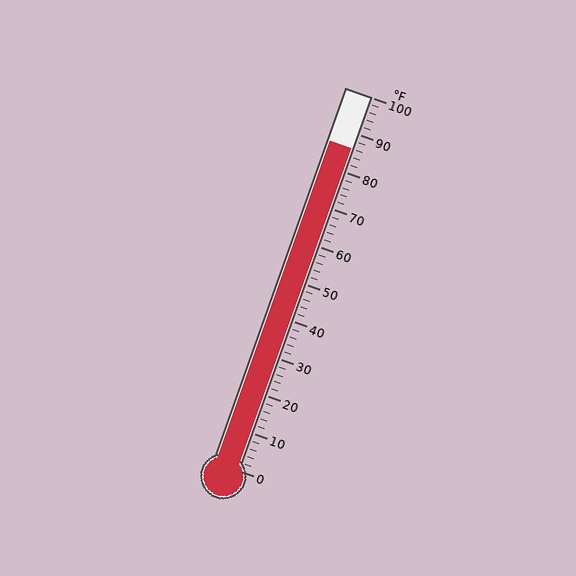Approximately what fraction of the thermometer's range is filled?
The thermometer is filled to approximately 85% of its range.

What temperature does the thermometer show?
The thermometer shows approximately 86°F.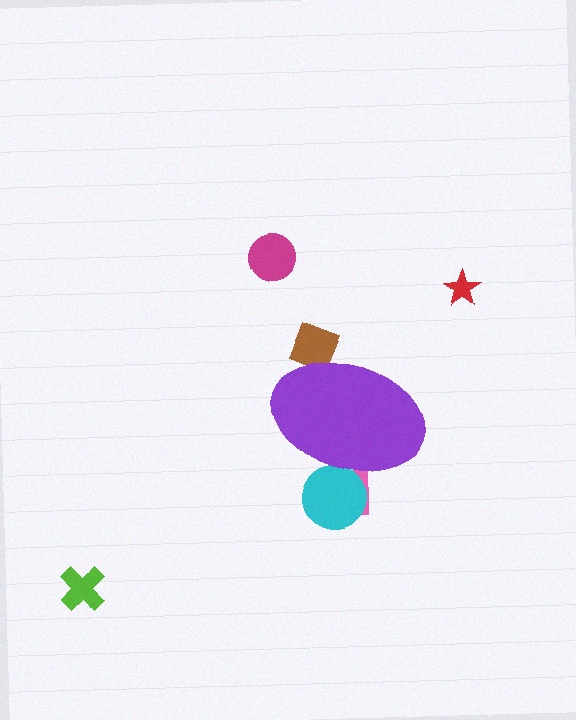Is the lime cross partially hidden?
No, the lime cross is fully visible.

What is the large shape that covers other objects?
A purple ellipse.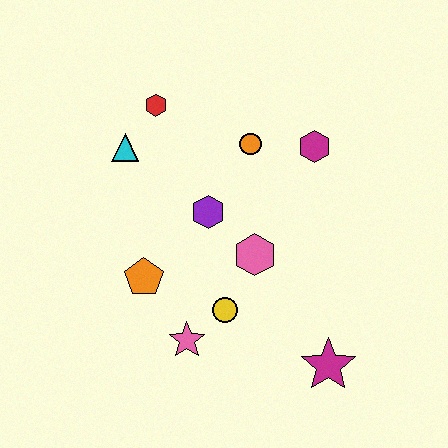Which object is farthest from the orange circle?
The magenta star is farthest from the orange circle.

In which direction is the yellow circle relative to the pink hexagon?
The yellow circle is below the pink hexagon.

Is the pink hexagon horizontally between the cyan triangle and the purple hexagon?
No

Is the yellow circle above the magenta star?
Yes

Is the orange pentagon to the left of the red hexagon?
Yes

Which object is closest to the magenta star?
The yellow circle is closest to the magenta star.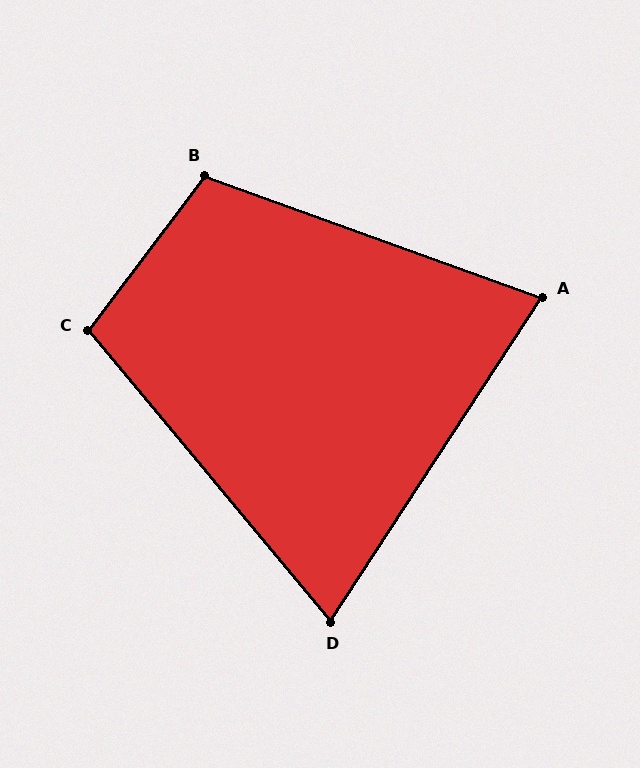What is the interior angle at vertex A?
Approximately 77 degrees (acute).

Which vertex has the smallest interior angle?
D, at approximately 73 degrees.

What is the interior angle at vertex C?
Approximately 103 degrees (obtuse).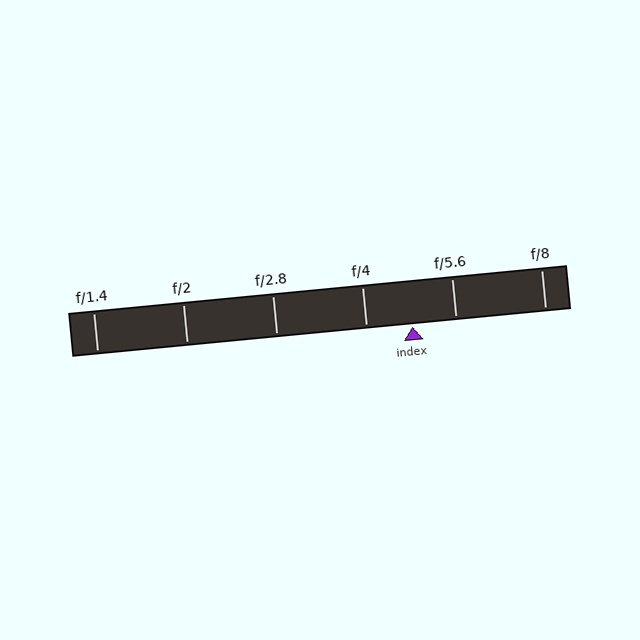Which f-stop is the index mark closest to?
The index mark is closest to f/5.6.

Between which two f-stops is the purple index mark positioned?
The index mark is between f/4 and f/5.6.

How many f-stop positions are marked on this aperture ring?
There are 6 f-stop positions marked.